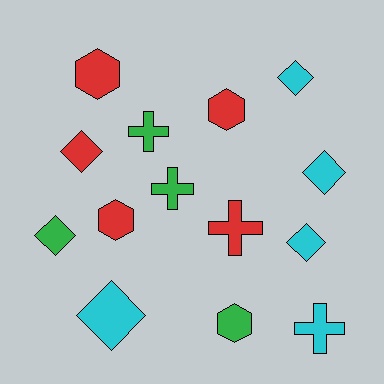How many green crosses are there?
There are 2 green crosses.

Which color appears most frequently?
Cyan, with 5 objects.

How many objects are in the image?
There are 14 objects.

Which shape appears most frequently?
Diamond, with 6 objects.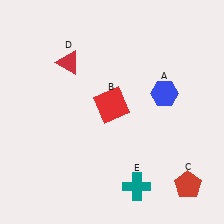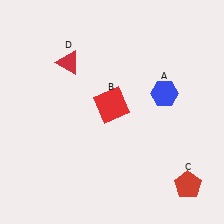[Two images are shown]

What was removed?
The teal cross (E) was removed in Image 2.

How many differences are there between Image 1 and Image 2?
There is 1 difference between the two images.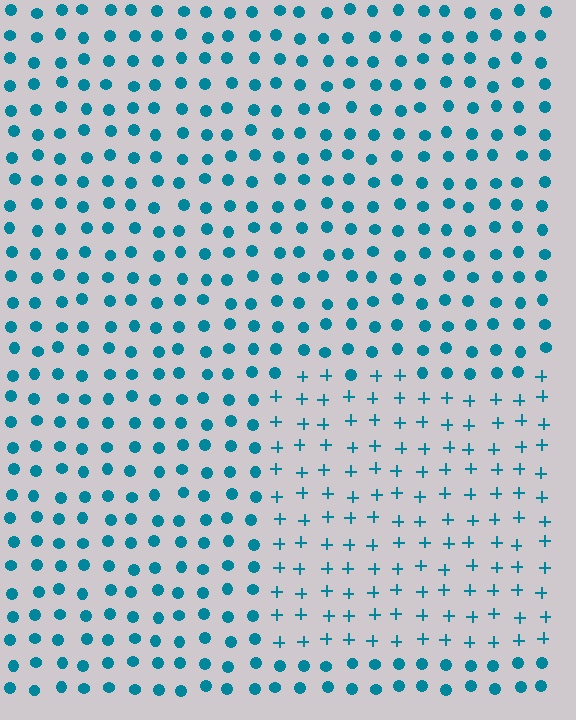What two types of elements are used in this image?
The image uses plus signs inside the rectangle region and circles outside it.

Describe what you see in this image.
The image is filled with small teal elements arranged in a uniform grid. A rectangle-shaped region contains plus signs, while the surrounding area contains circles. The boundary is defined purely by the change in element shape.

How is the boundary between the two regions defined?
The boundary is defined by a change in element shape: plus signs inside vs. circles outside. All elements share the same color and spacing.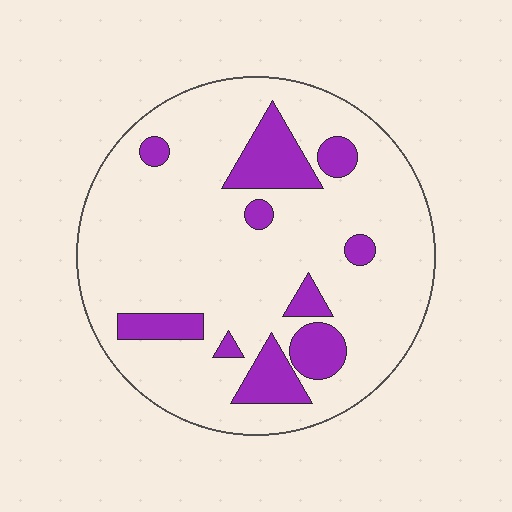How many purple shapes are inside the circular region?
10.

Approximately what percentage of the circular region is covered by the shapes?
Approximately 20%.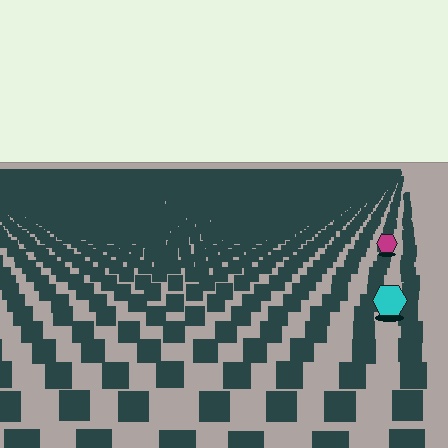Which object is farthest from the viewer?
The magenta hexagon is farthest from the viewer. It appears smaller and the ground texture around it is denser.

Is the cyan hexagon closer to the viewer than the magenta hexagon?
Yes. The cyan hexagon is closer — you can tell from the texture gradient: the ground texture is coarser near it.